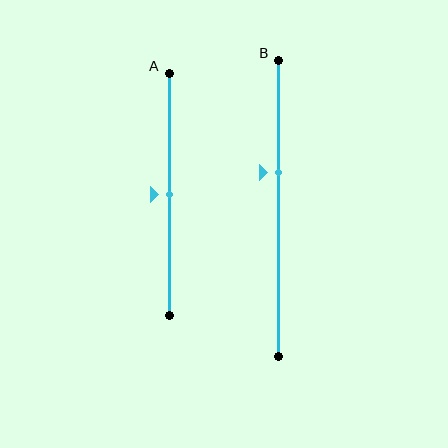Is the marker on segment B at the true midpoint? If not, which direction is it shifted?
No, the marker on segment B is shifted upward by about 12% of the segment length.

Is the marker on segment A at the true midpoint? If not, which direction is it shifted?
Yes, the marker on segment A is at the true midpoint.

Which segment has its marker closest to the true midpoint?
Segment A has its marker closest to the true midpoint.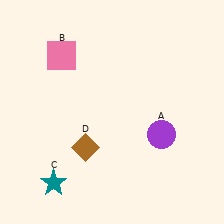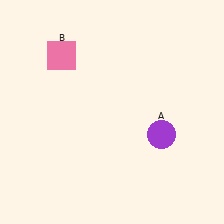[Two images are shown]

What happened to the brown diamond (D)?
The brown diamond (D) was removed in Image 2. It was in the bottom-left area of Image 1.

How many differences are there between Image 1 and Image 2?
There are 2 differences between the two images.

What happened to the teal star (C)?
The teal star (C) was removed in Image 2. It was in the bottom-left area of Image 1.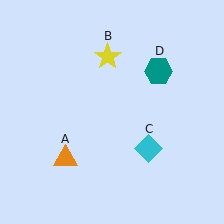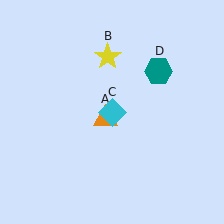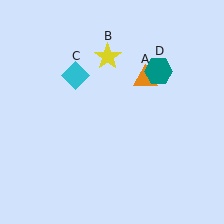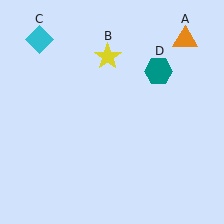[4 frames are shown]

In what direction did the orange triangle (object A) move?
The orange triangle (object A) moved up and to the right.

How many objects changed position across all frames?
2 objects changed position: orange triangle (object A), cyan diamond (object C).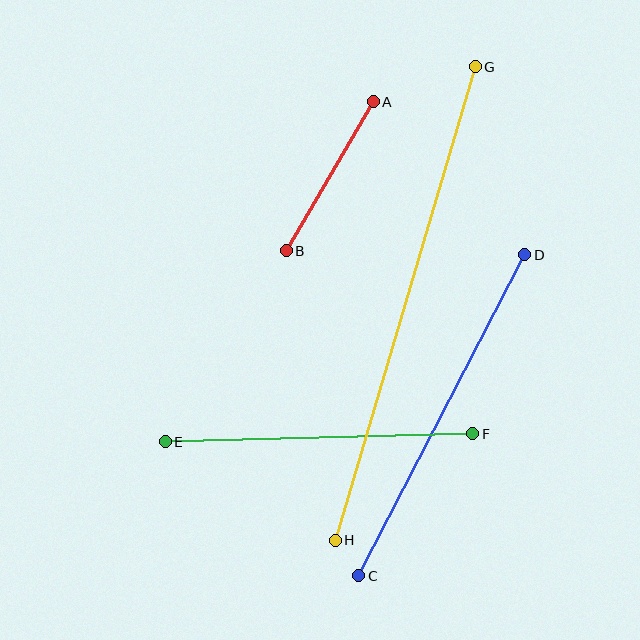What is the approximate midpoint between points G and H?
The midpoint is at approximately (405, 304) pixels.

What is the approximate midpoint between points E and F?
The midpoint is at approximately (319, 438) pixels.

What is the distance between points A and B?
The distance is approximately 173 pixels.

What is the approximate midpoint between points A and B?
The midpoint is at approximately (330, 176) pixels.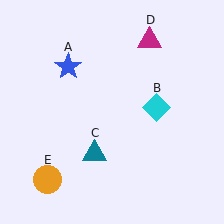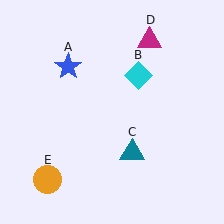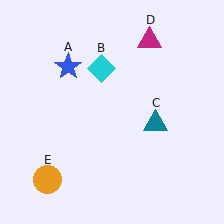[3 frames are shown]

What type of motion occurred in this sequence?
The cyan diamond (object B), teal triangle (object C) rotated counterclockwise around the center of the scene.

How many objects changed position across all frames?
2 objects changed position: cyan diamond (object B), teal triangle (object C).